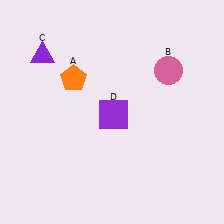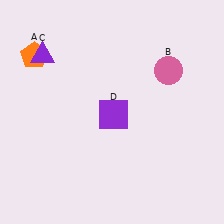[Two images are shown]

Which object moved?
The orange pentagon (A) moved left.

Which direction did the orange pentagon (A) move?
The orange pentagon (A) moved left.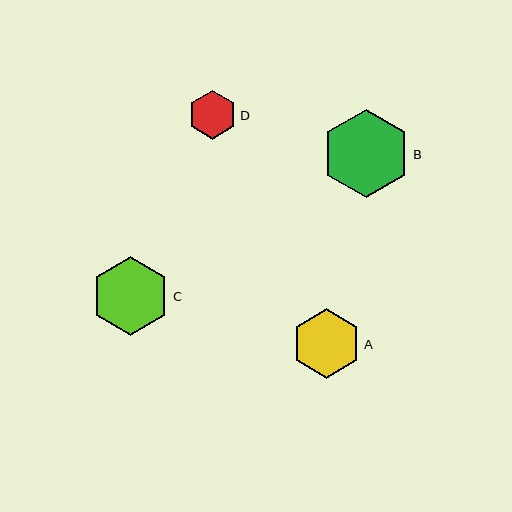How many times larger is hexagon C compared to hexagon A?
Hexagon C is approximately 1.1 times the size of hexagon A.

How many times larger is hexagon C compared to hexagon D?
Hexagon C is approximately 1.6 times the size of hexagon D.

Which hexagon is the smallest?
Hexagon D is the smallest with a size of approximately 48 pixels.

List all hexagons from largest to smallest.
From largest to smallest: B, C, A, D.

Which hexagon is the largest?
Hexagon B is the largest with a size of approximately 88 pixels.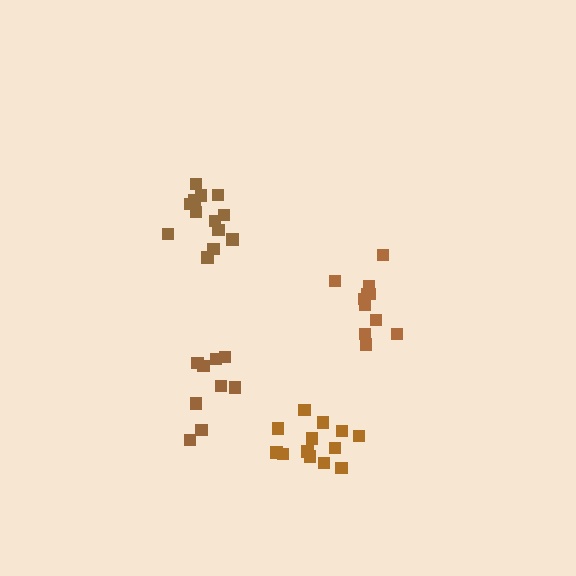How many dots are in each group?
Group 1: 11 dots, Group 2: 13 dots, Group 3: 13 dots, Group 4: 9 dots (46 total).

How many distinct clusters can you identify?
There are 4 distinct clusters.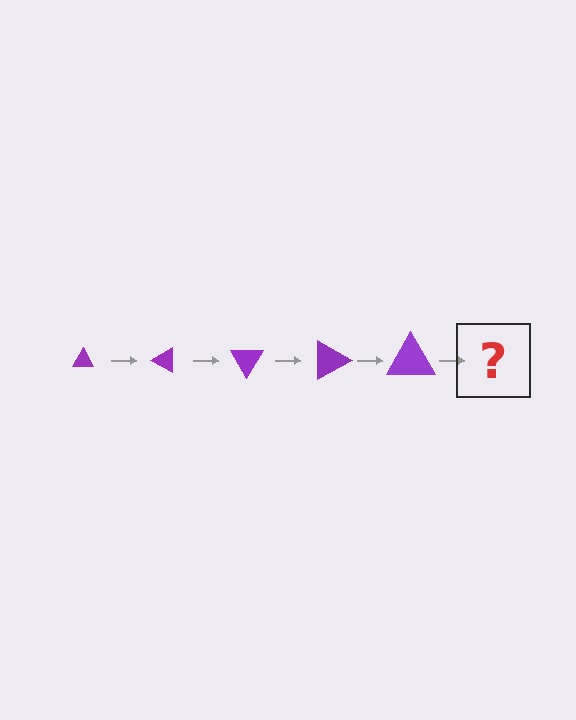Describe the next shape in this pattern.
It should be a triangle, larger than the previous one and rotated 150 degrees from the start.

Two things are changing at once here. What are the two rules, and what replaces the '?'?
The two rules are that the triangle grows larger each step and it rotates 30 degrees each step. The '?' should be a triangle, larger than the previous one and rotated 150 degrees from the start.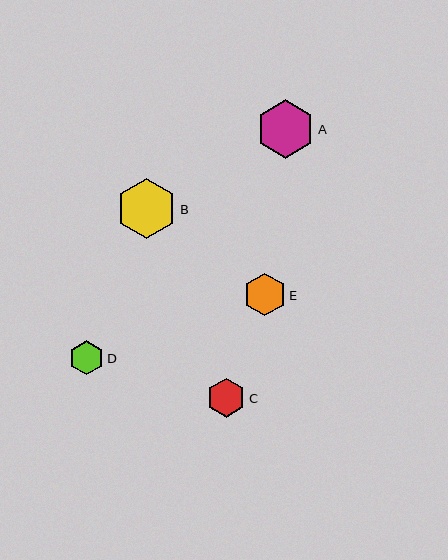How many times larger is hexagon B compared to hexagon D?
Hexagon B is approximately 1.7 times the size of hexagon D.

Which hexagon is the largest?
Hexagon B is the largest with a size of approximately 60 pixels.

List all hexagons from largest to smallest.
From largest to smallest: B, A, E, C, D.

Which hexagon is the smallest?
Hexagon D is the smallest with a size of approximately 34 pixels.